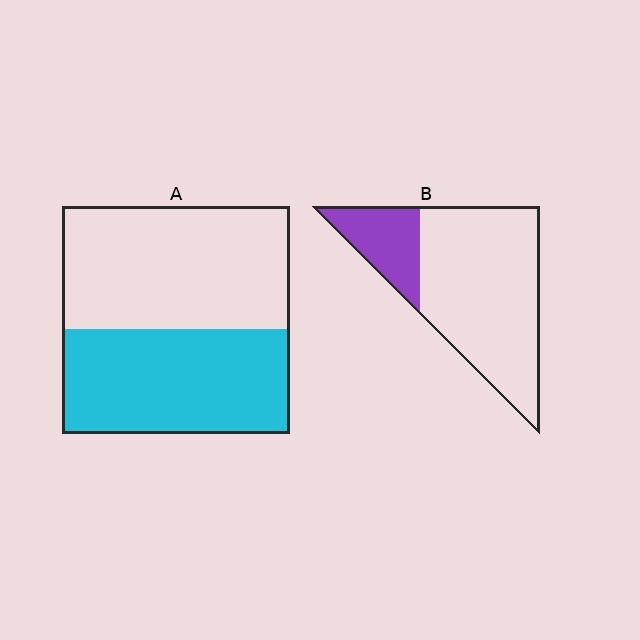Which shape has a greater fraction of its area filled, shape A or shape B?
Shape A.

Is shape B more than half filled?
No.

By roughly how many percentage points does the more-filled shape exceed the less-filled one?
By roughly 25 percentage points (A over B).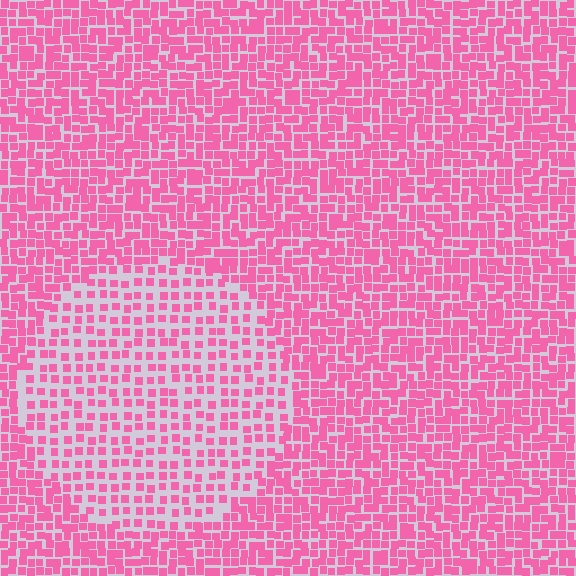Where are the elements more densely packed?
The elements are more densely packed outside the circle boundary.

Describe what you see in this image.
The image contains small pink elements arranged at two different densities. A circle-shaped region is visible where the elements are less densely packed than the surrounding area.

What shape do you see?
I see a circle.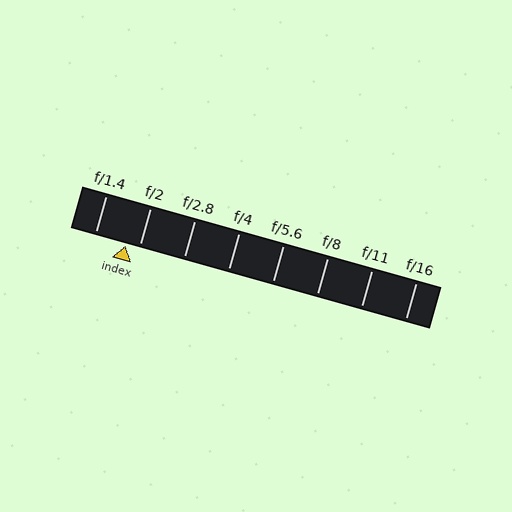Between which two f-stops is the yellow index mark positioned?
The index mark is between f/1.4 and f/2.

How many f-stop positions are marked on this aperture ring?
There are 8 f-stop positions marked.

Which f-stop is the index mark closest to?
The index mark is closest to f/2.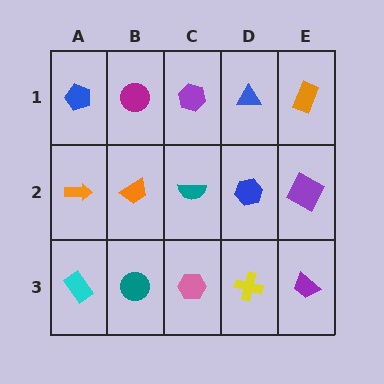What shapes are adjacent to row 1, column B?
An orange trapezoid (row 2, column B), a blue pentagon (row 1, column A), a purple hexagon (row 1, column C).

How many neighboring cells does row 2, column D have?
4.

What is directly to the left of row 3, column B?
A cyan rectangle.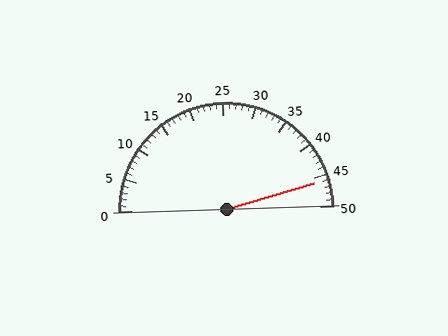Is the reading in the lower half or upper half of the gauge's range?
The reading is in the upper half of the range (0 to 50).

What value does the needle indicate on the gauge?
The needle indicates approximately 46.